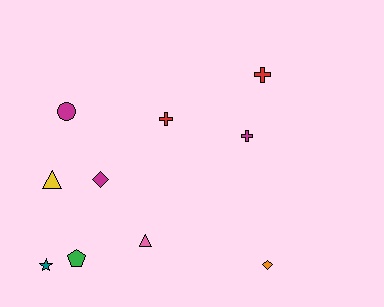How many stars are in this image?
There is 1 star.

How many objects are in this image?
There are 10 objects.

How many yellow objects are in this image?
There is 1 yellow object.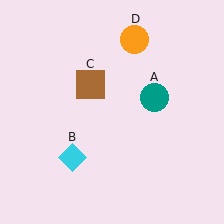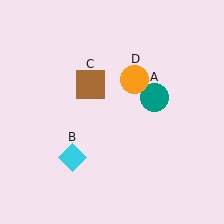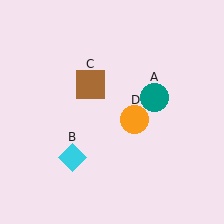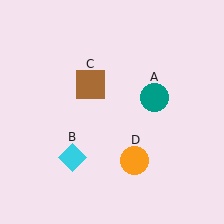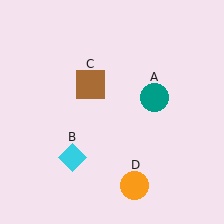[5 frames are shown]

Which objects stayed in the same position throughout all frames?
Teal circle (object A) and cyan diamond (object B) and brown square (object C) remained stationary.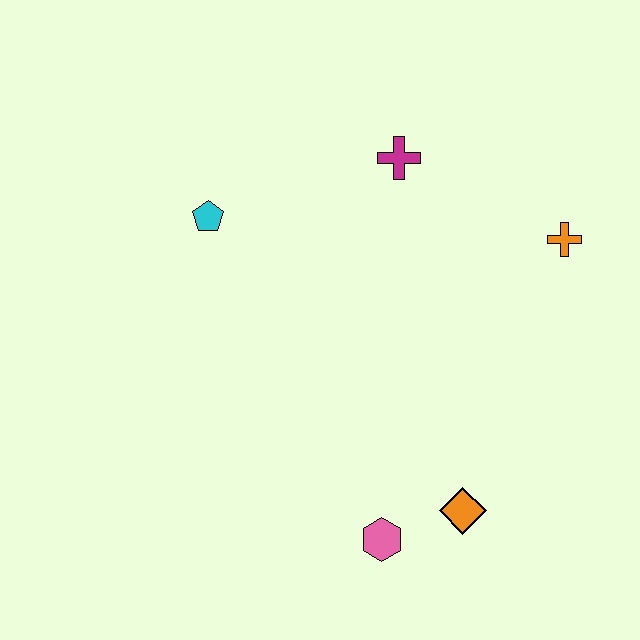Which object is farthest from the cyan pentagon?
The orange diamond is farthest from the cyan pentagon.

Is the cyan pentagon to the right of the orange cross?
No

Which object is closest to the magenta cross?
The orange cross is closest to the magenta cross.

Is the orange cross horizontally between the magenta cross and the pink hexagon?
No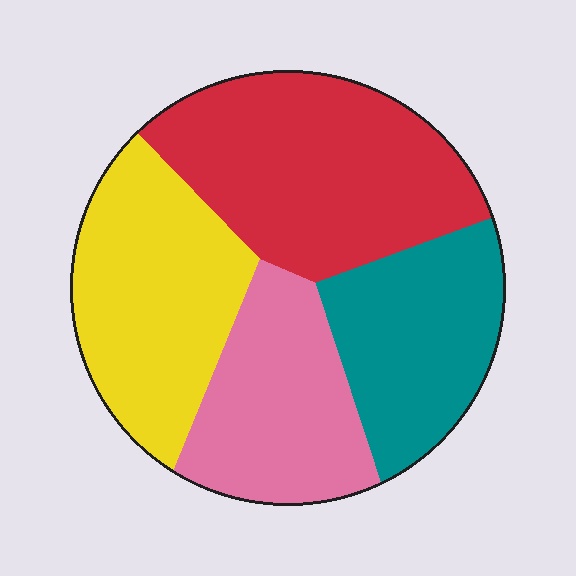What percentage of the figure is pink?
Pink takes up less than a quarter of the figure.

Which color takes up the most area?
Red, at roughly 30%.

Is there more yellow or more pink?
Yellow.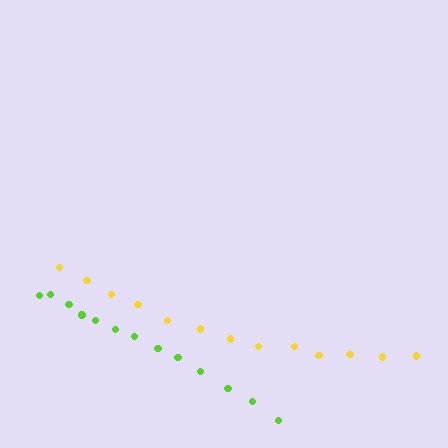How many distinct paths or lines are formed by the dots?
There are 2 distinct paths.